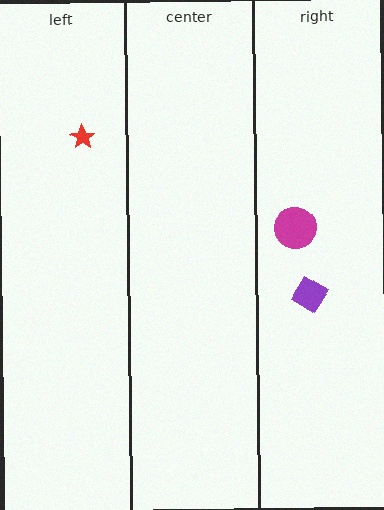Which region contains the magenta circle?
The right region.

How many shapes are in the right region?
2.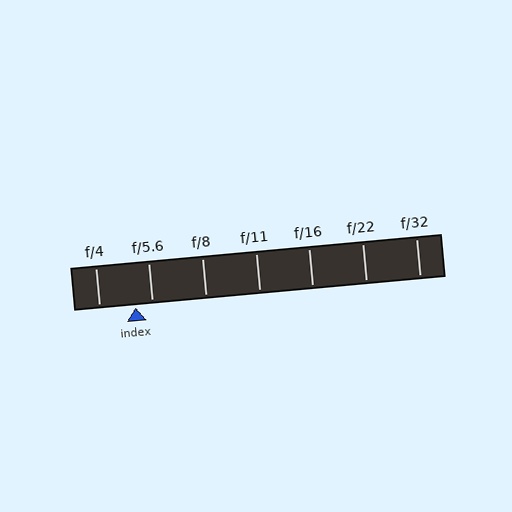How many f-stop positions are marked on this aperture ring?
There are 7 f-stop positions marked.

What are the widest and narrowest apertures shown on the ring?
The widest aperture shown is f/4 and the narrowest is f/32.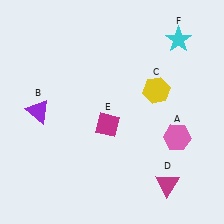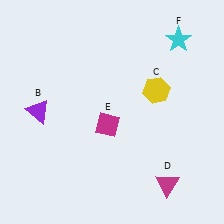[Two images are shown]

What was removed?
The pink hexagon (A) was removed in Image 2.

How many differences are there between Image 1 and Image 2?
There is 1 difference between the two images.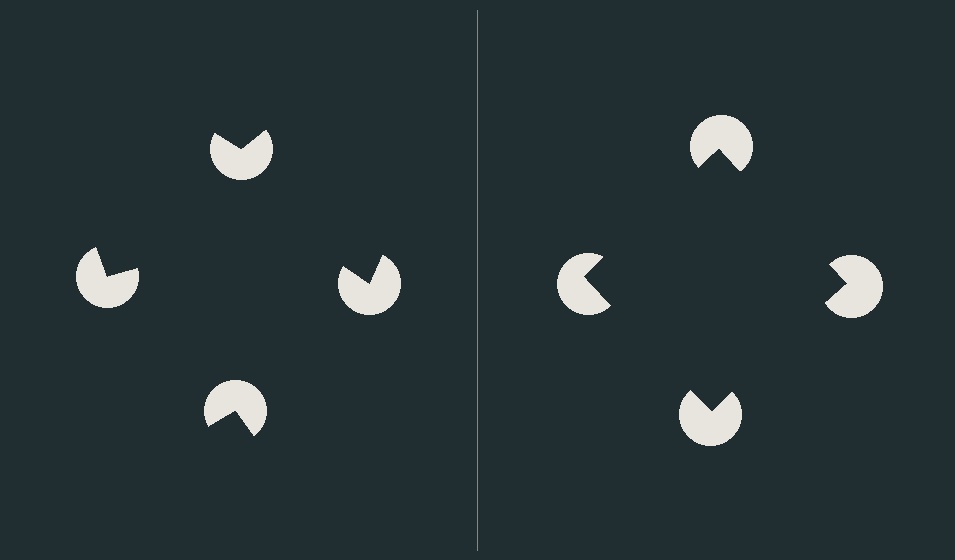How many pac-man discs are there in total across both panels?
8 — 4 on each side.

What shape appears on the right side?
An illusory square.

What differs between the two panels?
The pac-man discs are positioned identically on both sides; only the wedge orientations differ. On the right they align to a square; on the left they are misaligned.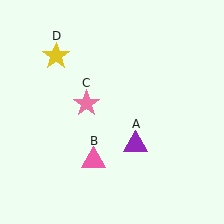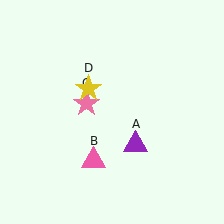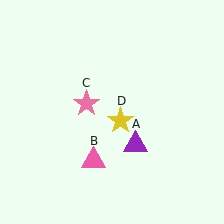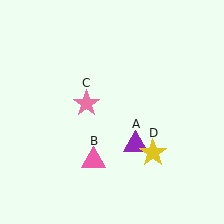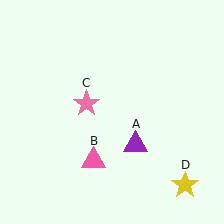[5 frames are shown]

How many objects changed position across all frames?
1 object changed position: yellow star (object D).